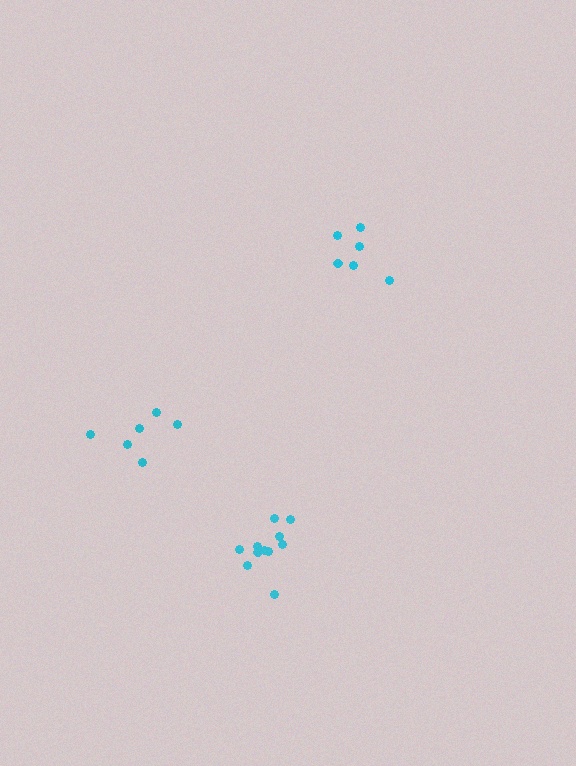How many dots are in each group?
Group 1: 6 dots, Group 2: 6 dots, Group 3: 11 dots (23 total).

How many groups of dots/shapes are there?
There are 3 groups.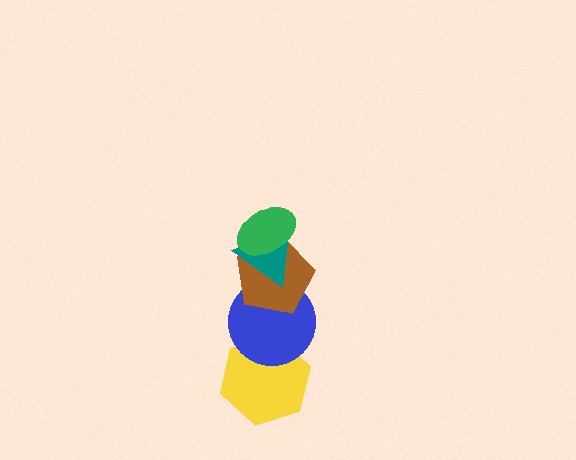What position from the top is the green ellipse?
The green ellipse is 1st from the top.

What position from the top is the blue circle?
The blue circle is 4th from the top.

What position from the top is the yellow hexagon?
The yellow hexagon is 5th from the top.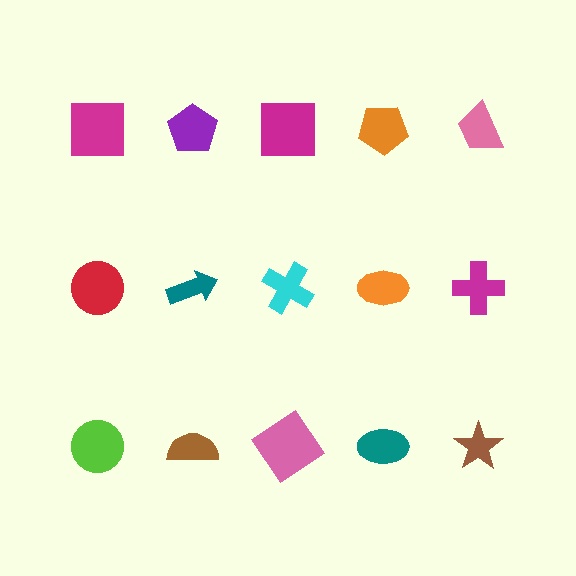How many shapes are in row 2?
5 shapes.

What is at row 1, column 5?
A pink trapezoid.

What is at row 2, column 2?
A teal arrow.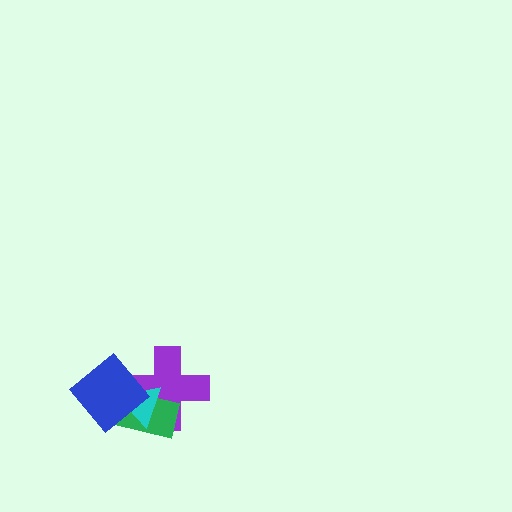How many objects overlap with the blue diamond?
3 objects overlap with the blue diamond.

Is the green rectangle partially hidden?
Yes, it is partially covered by another shape.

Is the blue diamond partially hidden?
No, no other shape covers it.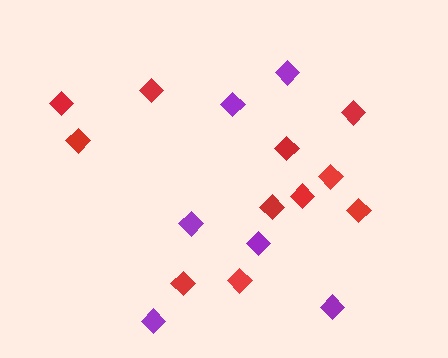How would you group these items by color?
There are 2 groups: one group of purple diamonds (6) and one group of red diamonds (11).